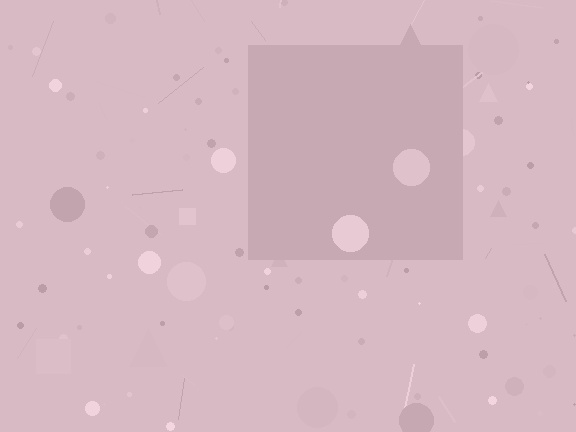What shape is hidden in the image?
A square is hidden in the image.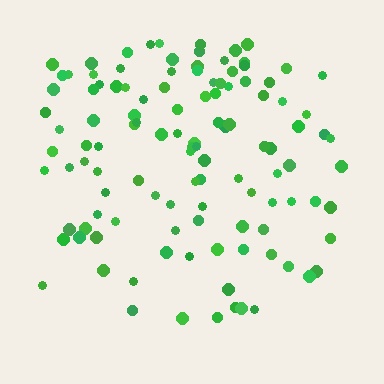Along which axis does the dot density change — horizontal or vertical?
Vertical.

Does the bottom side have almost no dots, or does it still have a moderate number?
Still a moderate number, just noticeably fewer than the top.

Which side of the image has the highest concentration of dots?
The top.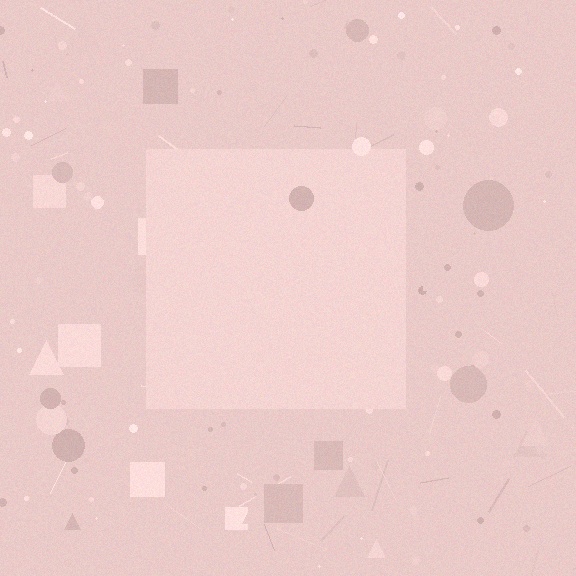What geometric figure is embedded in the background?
A square is embedded in the background.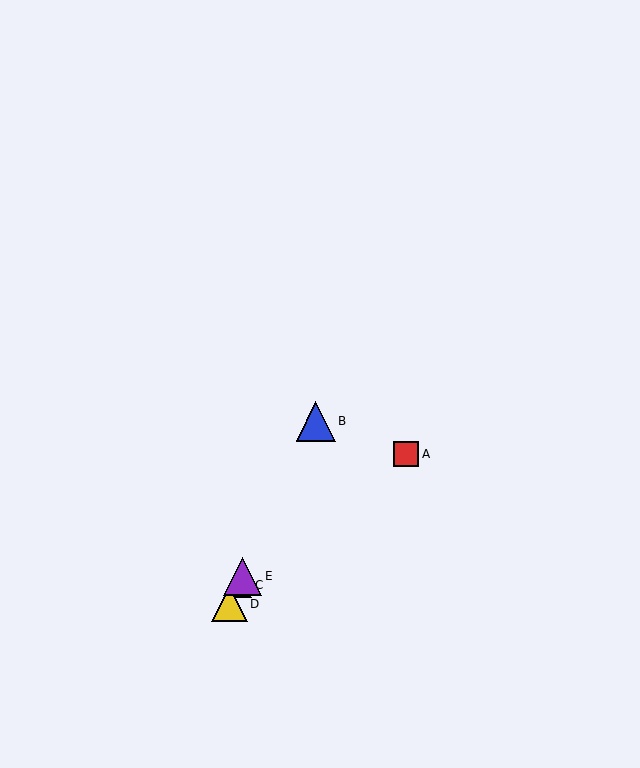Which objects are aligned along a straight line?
Objects B, C, D, E are aligned along a straight line.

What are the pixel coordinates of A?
Object A is at (406, 454).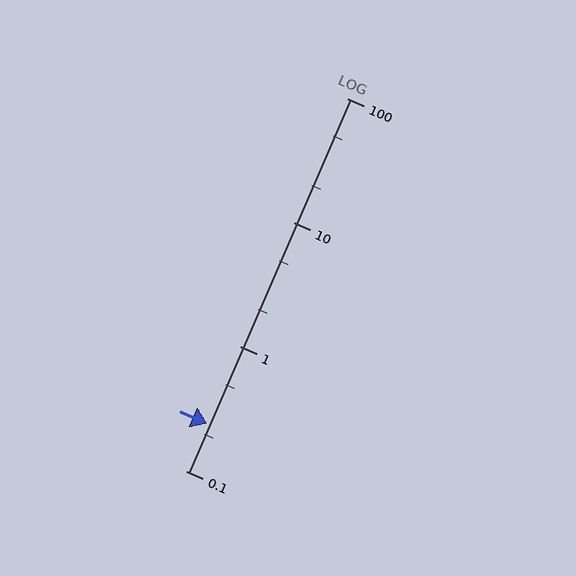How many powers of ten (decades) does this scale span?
The scale spans 3 decades, from 0.1 to 100.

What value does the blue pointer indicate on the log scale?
The pointer indicates approximately 0.24.